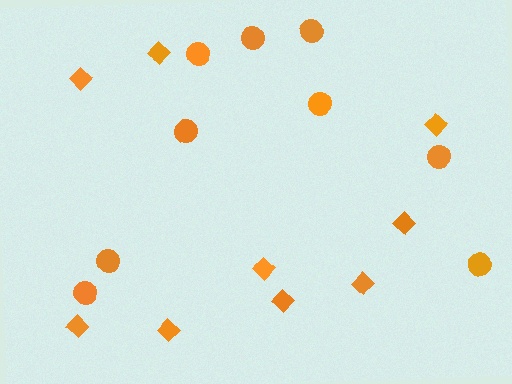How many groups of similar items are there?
There are 2 groups: one group of diamonds (9) and one group of circles (9).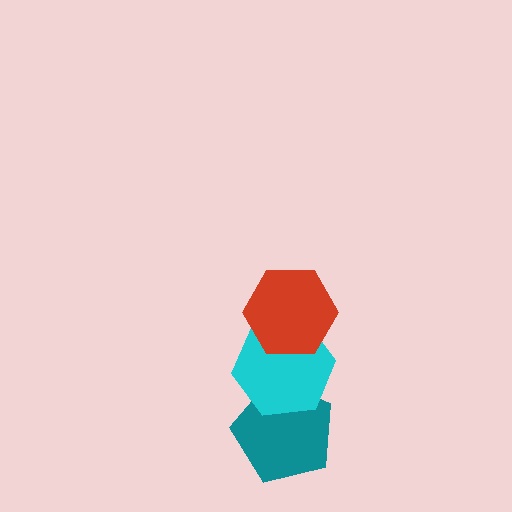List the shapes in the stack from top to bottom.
From top to bottom: the red hexagon, the cyan hexagon, the teal pentagon.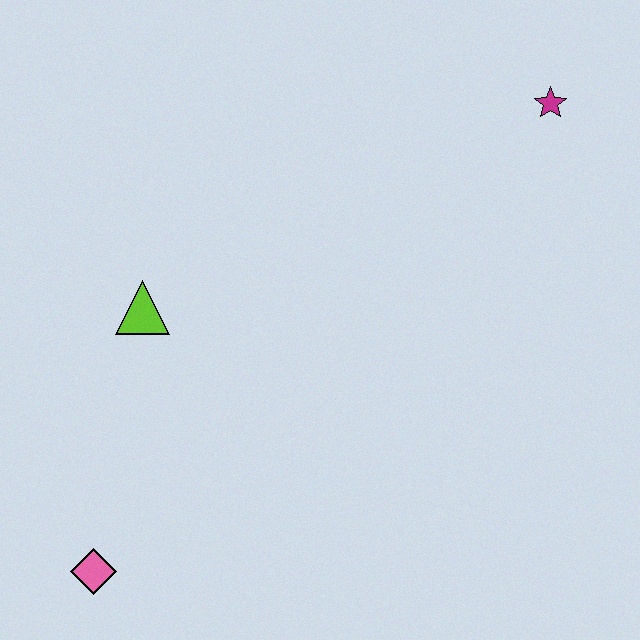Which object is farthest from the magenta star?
The pink diamond is farthest from the magenta star.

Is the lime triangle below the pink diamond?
No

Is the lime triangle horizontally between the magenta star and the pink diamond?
Yes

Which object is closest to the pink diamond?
The lime triangle is closest to the pink diamond.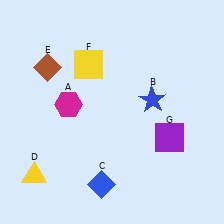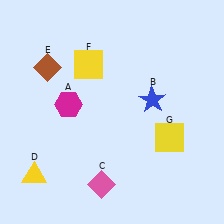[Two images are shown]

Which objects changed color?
C changed from blue to pink. G changed from purple to yellow.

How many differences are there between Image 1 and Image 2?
There are 2 differences between the two images.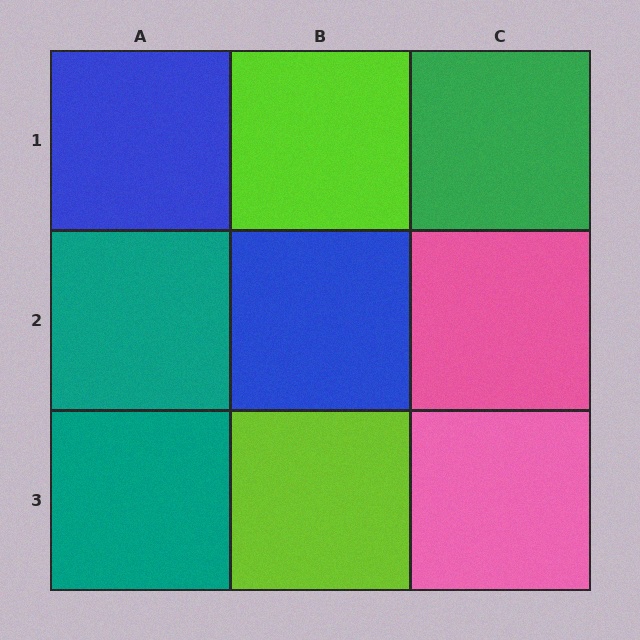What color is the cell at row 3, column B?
Lime.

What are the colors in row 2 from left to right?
Teal, blue, pink.